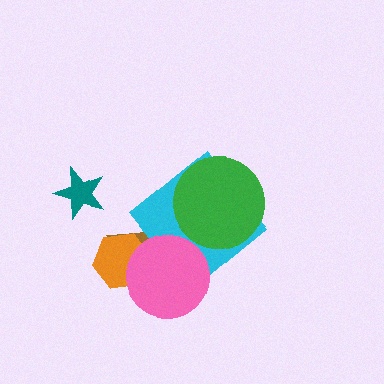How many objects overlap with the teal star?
0 objects overlap with the teal star.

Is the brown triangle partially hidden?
Yes, it is partially covered by another shape.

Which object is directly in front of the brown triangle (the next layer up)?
The cyan diamond is directly in front of the brown triangle.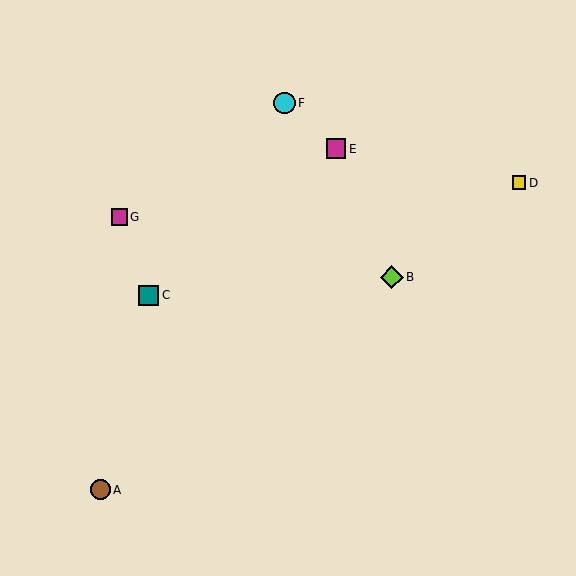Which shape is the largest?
The lime diamond (labeled B) is the largest.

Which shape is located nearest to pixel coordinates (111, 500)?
The brown circle (labeled A) at (100, 490) is nearest to that location.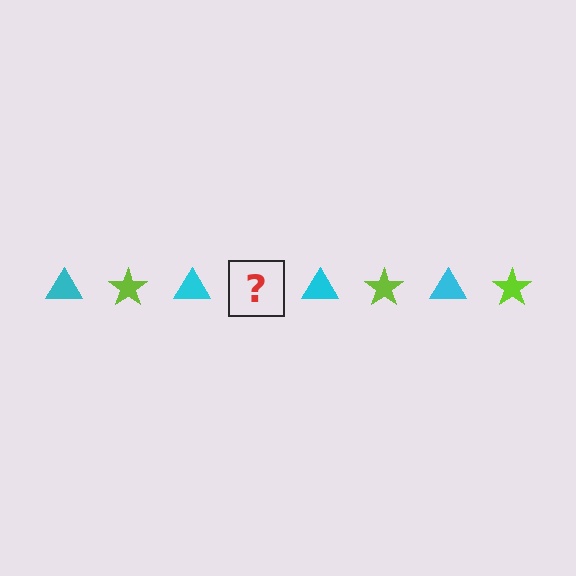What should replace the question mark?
The question mark should be replaced with a lime star.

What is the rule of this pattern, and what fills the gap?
The rule is that the pattern alternates between cyan triangle and lime star. The gap should be filled with a lime star.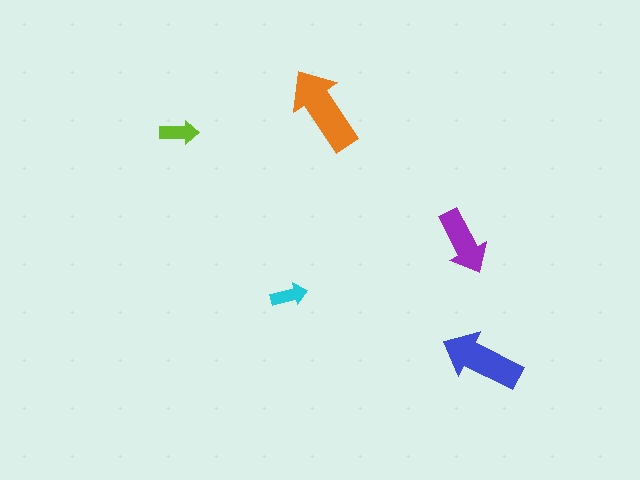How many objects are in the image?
There are 5 objects in the image.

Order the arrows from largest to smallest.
the orange one, the blue one, the purple one, the lime one, the cyan one.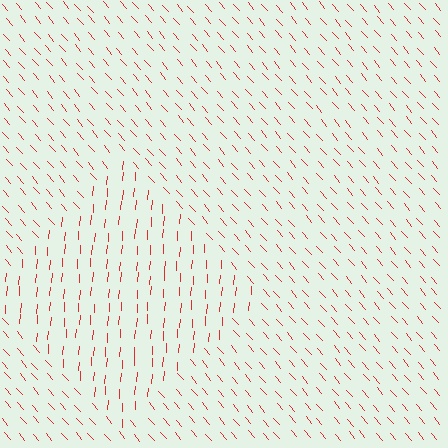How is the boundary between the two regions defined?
The boundary is defined purely by a change in line orientation (approximately 45 degrees difference). All lines are the same color and thickness.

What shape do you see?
I see a diamond.